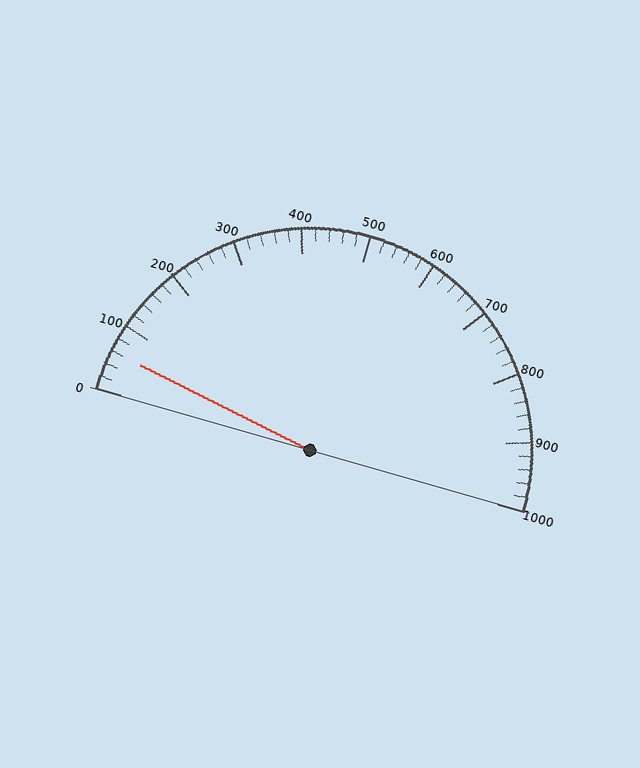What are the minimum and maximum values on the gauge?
The gauge ranges from 0 to 1000.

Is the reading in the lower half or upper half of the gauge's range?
The reading is in the lower half of the range (0 to 1000).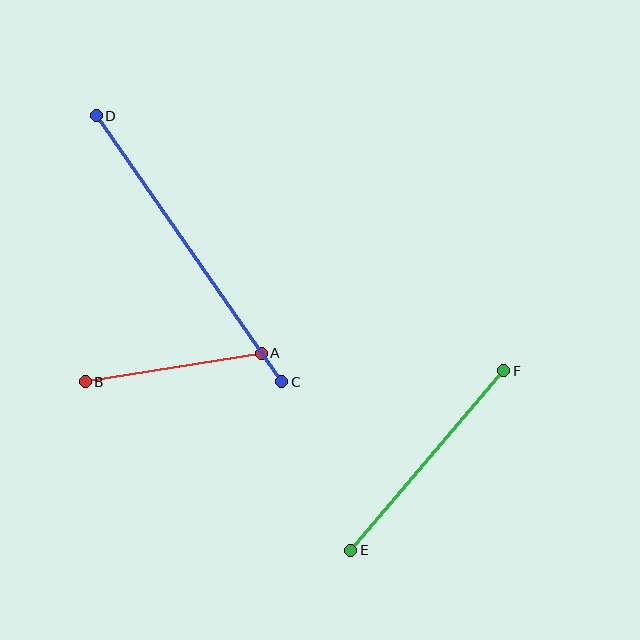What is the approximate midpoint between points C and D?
The midpoint is at approximately (189, 249) pixels.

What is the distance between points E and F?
The distance is approximately 236 pixels.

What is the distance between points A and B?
The distance is approximately 178 pixels.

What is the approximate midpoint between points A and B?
The midpoint is at approximately (173, 368) pixels.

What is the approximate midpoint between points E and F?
The midpoint is at approximately (427, 460) pixels.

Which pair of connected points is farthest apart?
Points C and D are farthest apart.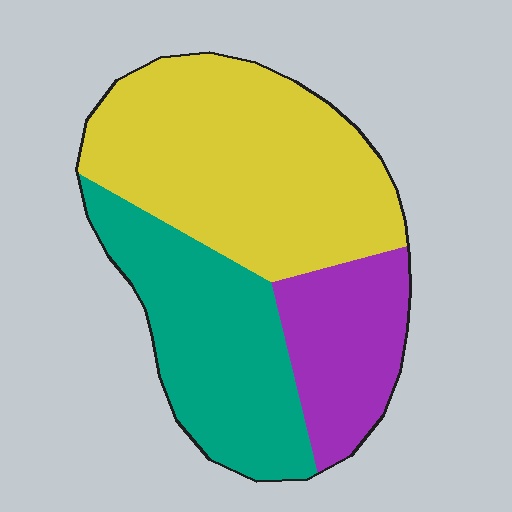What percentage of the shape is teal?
Teal covers about 30% of the shape.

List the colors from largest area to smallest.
From largest to smallest: yellow, teal, purple.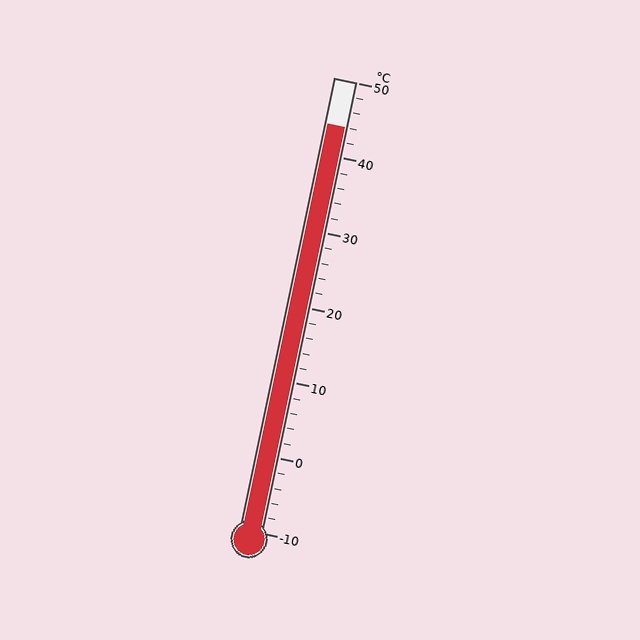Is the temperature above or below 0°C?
The temperature is above 0°C.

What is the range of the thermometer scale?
The thermometer scale ranges from -10°C to 50°C.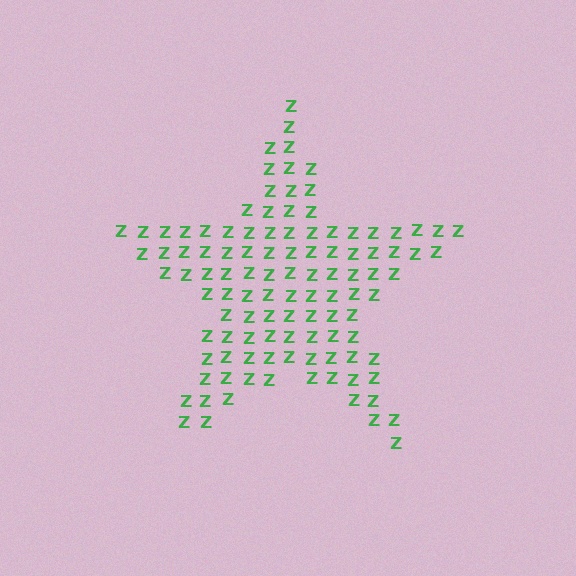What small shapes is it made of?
It is made of small letter Z's.